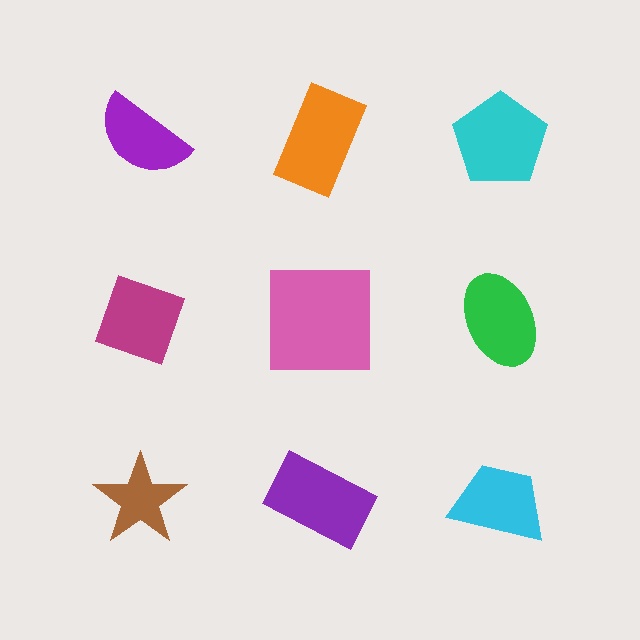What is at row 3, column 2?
A purple rectangle.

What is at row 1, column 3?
A cyan pentagon.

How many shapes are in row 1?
3 shapes.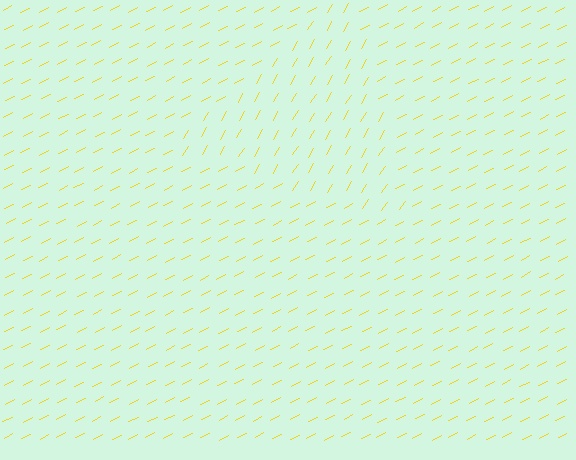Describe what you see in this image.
The image is filled with small yellow line segments. A triangle region in the image has lines oriented differently from the surrounding lines, creating a visible texture boundary.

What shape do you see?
I see a triangle.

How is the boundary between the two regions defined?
The boundary is defined purely by a change in line orientation (approximately 32 degrees difference). All lines are the same color and thickness.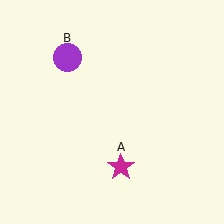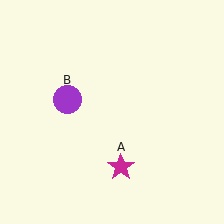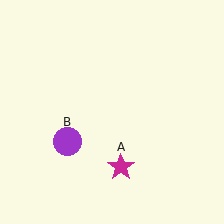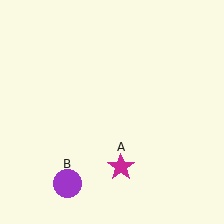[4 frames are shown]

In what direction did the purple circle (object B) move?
The purple circle (object B) moved down.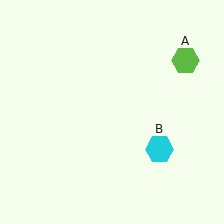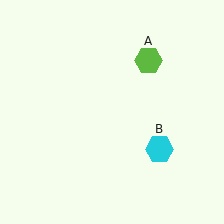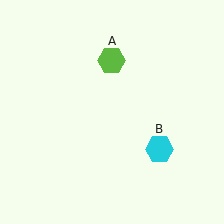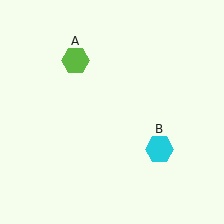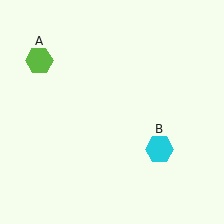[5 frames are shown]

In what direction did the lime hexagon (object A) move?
The lime hexagon (object A) moved left.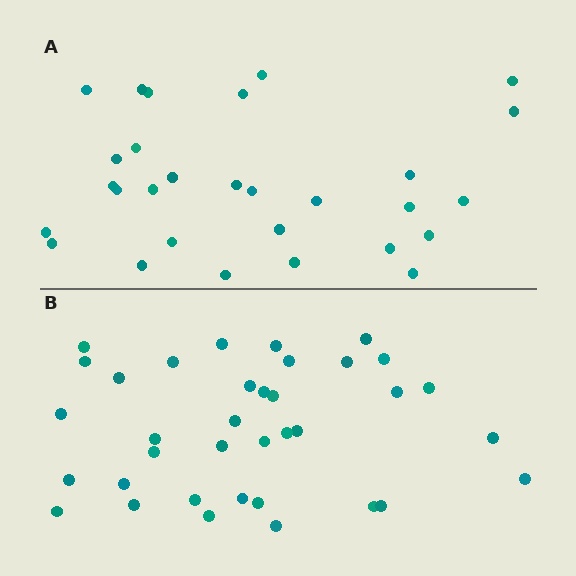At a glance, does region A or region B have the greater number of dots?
Region B (the bottom region) has more dots.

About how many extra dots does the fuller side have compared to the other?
Region B has roughly 8 or so more dots than region A.